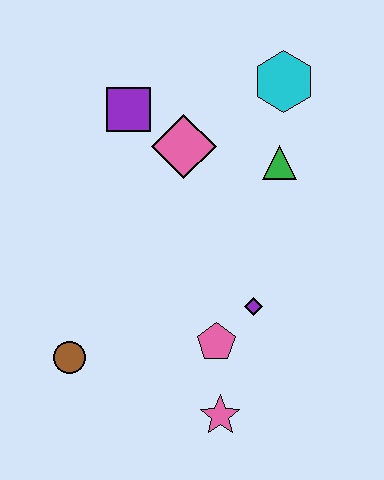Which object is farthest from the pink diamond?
The pink star is farthest from the pink diamond.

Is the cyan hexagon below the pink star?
No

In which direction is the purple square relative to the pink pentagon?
The purple square is above the pink pentagon.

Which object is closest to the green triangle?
The cyan hexagon is closest to the green triangle.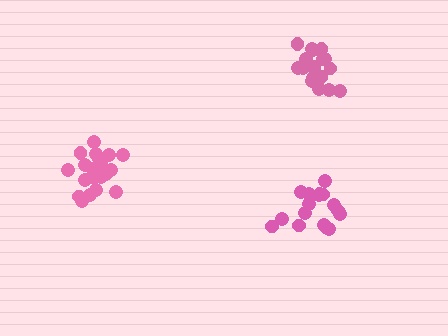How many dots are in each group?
Group 1: 19 dots, Group 2: 17 dots, Group 3: 20 dots (56 total).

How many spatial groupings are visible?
There are 3 spatial groupings.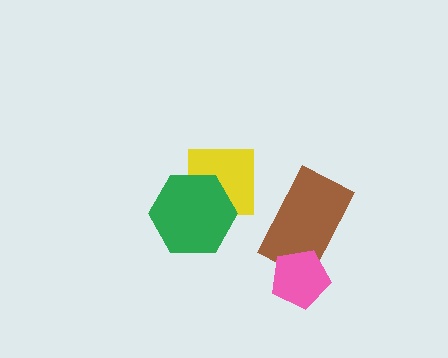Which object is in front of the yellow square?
The green hexagon is in front of the yellow square.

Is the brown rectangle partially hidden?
Yes, it is partially covered by another shape.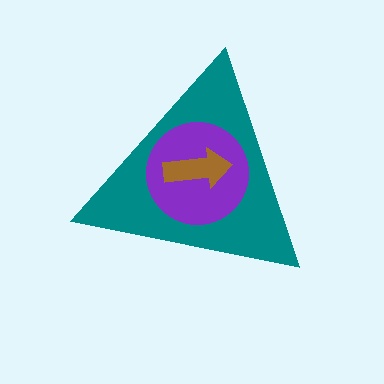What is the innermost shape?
The brown arrow.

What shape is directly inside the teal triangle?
The purple circle.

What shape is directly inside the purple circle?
The brown arrow.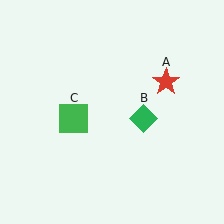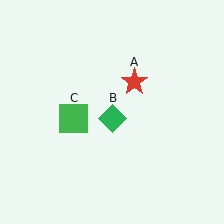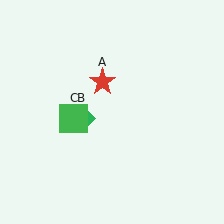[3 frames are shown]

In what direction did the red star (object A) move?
The red star (object A) moved left.